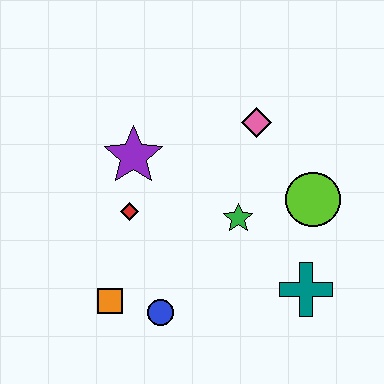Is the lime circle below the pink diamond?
Yes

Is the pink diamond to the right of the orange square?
Yes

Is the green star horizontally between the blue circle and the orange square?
No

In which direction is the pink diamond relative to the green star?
The pink diamond is above the green star.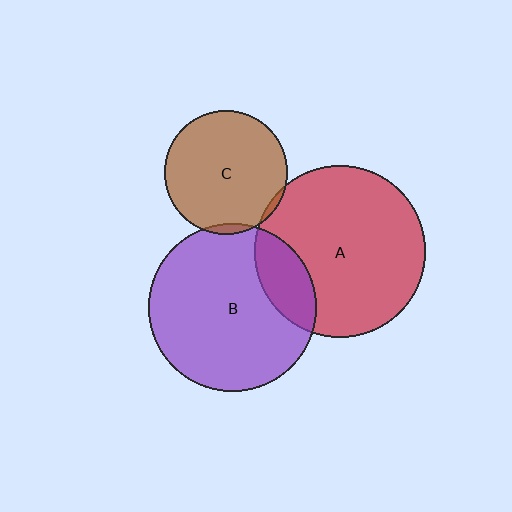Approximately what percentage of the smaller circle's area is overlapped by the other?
Approximately 5%.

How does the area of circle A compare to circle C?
Approximately 1.9 times.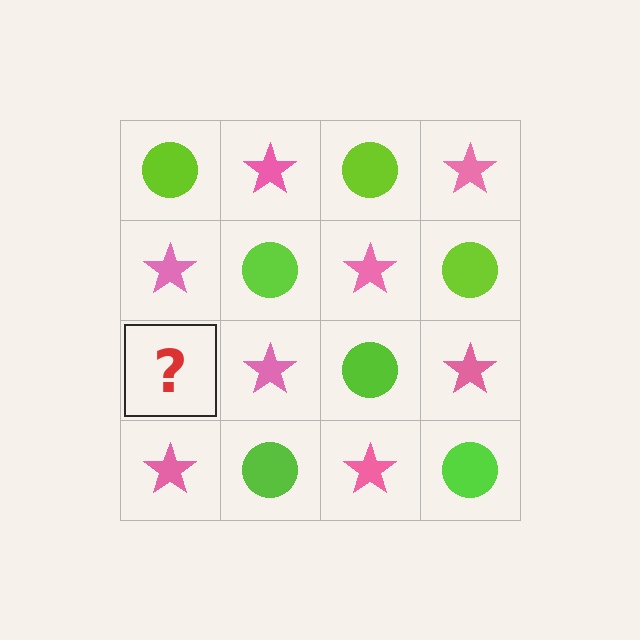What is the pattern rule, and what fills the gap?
The rule is that it alternates lime circle and pink star in a checkerboard pattern. The gap should be filled with a lime circle.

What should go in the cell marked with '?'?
The missing cell should contain a lime circle.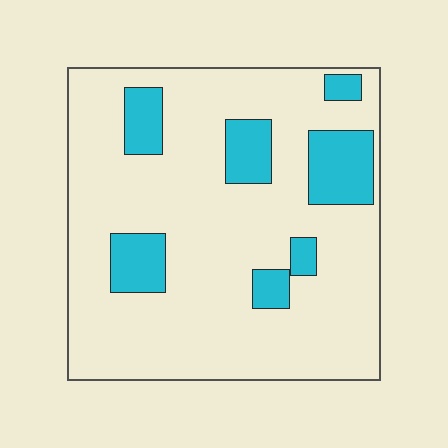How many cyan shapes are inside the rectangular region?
7.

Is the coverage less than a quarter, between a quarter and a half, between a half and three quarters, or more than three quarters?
Less than a quarter.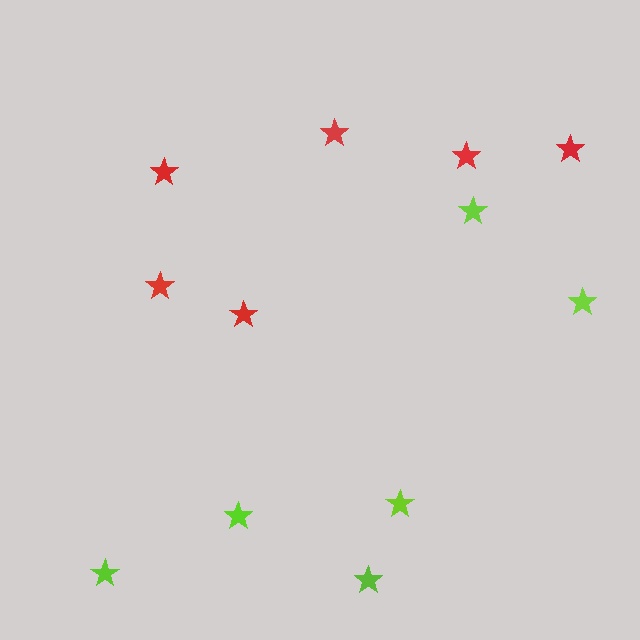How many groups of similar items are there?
There are 2 groups: one group of red stars (6) and one group of lime stars (6).